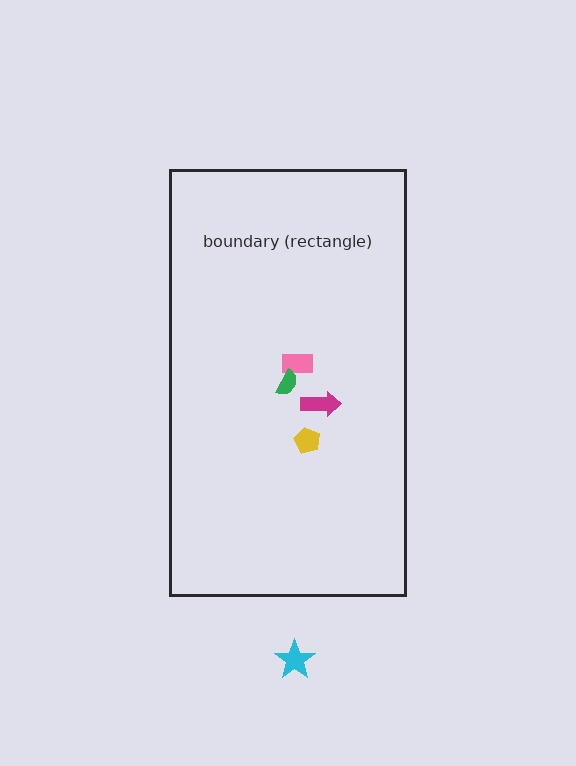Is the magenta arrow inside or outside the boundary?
Inside.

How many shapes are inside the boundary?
4 inside, 1 outside.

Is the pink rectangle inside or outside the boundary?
Inside.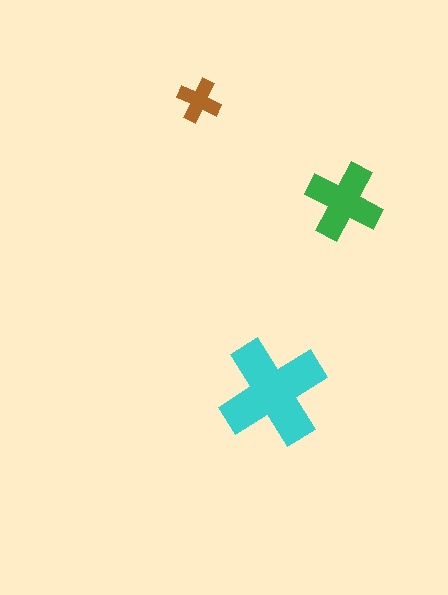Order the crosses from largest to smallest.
the cyan one, the green one, the brown one.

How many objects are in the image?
There are 3 objects in the image.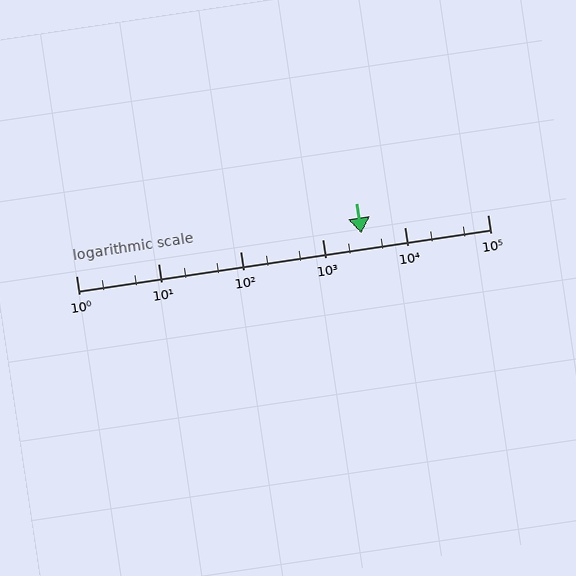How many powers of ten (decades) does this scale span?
The scale spans 5 decades, from 1 to 100000.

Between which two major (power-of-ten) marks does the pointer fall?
The pointer is between 1000 and 10000.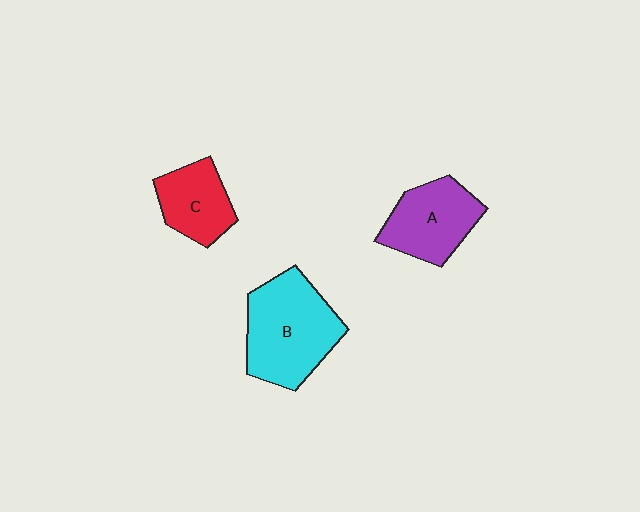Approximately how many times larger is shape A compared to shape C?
Approximately 1.3 times.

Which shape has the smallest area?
Shape C (red).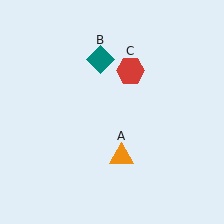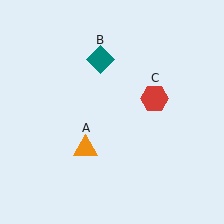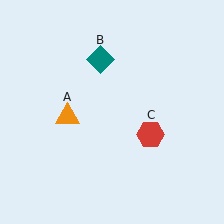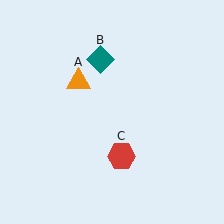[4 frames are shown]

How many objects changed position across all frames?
2 objects changed position: orange triangle (object A), red hexagon (object C).